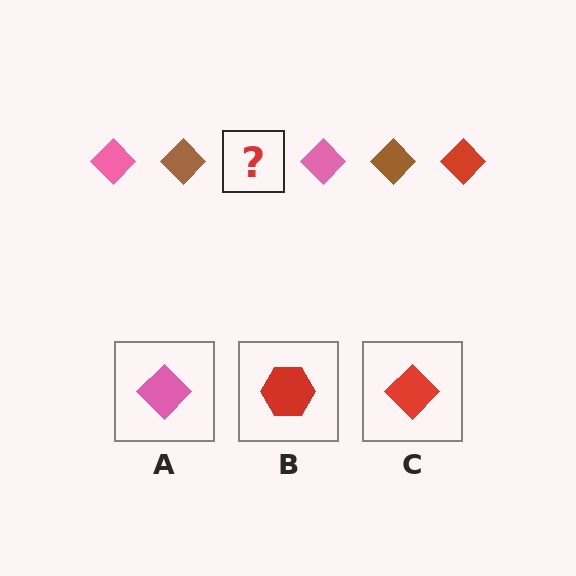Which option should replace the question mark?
Option C.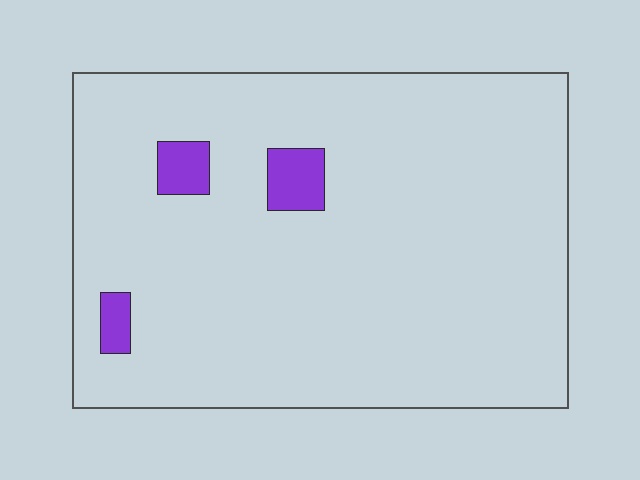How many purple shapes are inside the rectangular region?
3.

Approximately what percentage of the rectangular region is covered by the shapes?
Approximately 5%.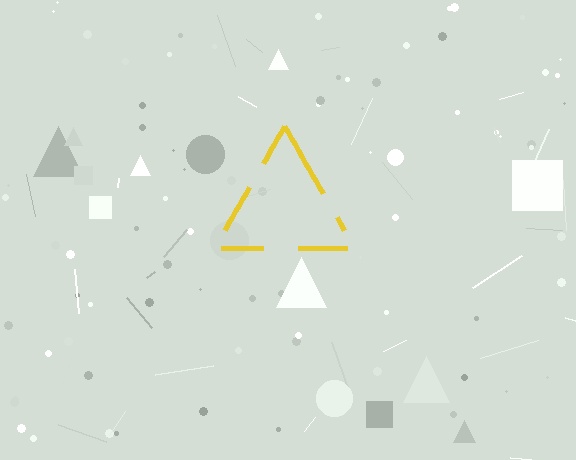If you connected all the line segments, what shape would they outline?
They would outline a triangle.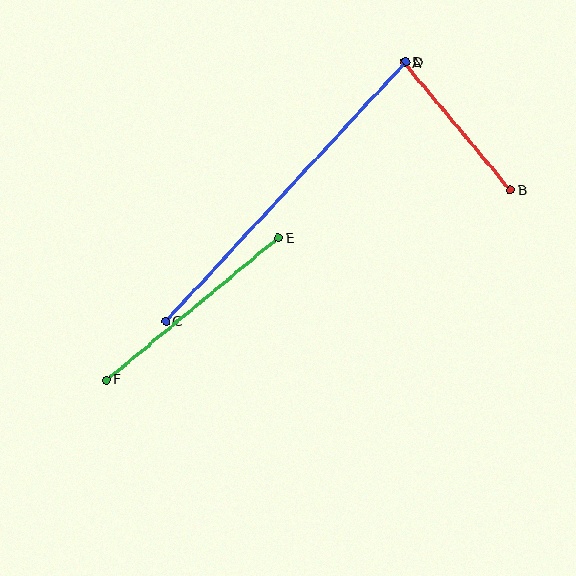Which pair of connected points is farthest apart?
Points C and D are farthest apart.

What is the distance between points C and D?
The distance is approximately 354 pixels.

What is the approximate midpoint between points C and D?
The midpoint is at approximately (286, 192) pixels.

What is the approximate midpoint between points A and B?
The midpoint is at approximately (457, 127) pixels.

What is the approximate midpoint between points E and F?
The midpoint is at approximately (192, 309) pixels.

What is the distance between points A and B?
The distance is approximately 166 pixels.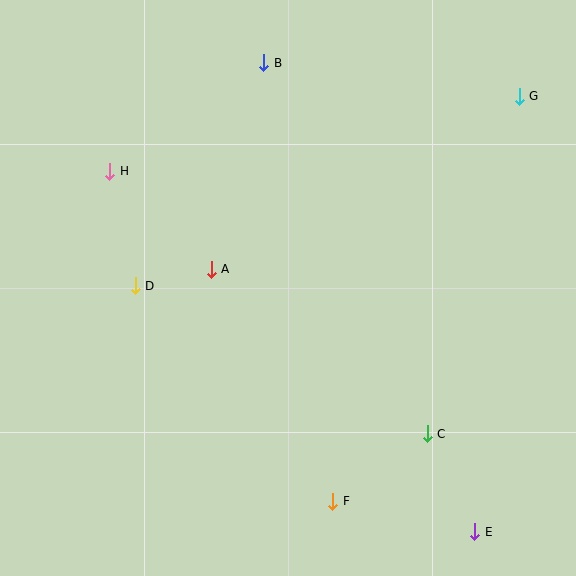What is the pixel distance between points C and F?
The distance between C and F is 117 pixels.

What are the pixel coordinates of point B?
Point B is at (264, 63).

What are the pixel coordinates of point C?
Point C is at (427, 434).